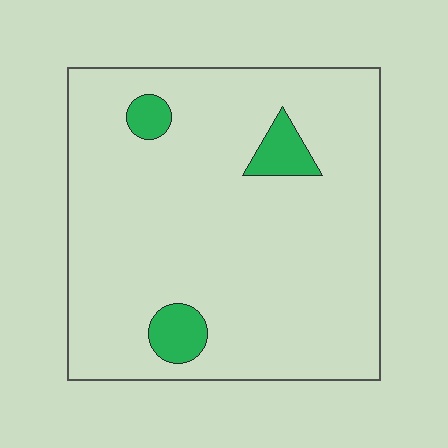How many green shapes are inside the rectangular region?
3.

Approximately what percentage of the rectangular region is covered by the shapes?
Approximately 10%.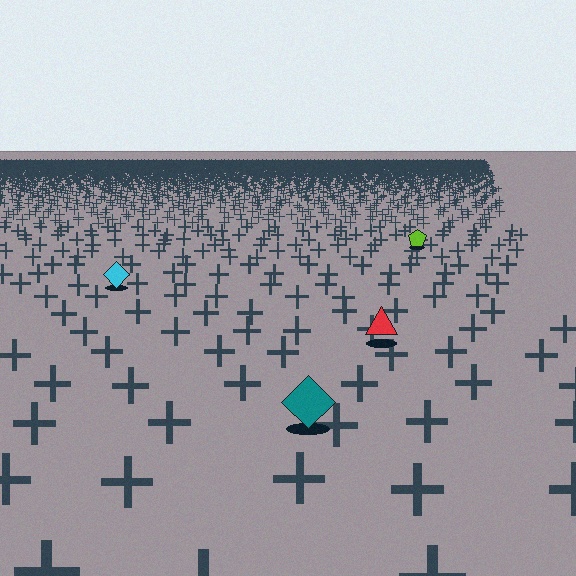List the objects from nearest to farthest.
From nearest to farthest: the teal diamond, the red triangle, the cyan diamond, the lime pentagon.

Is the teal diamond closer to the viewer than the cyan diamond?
Yes. The teal diamond is closer — you can tell from the texture gradient: the ground texture is coarser near it.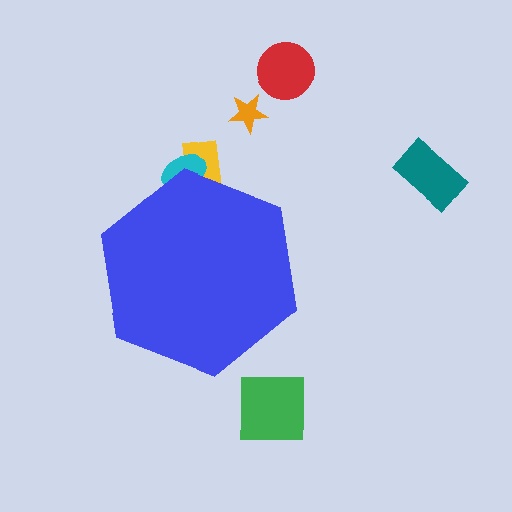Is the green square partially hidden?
No, the green square is fully visible.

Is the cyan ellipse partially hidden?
Yes, the cyan ellipse is partially hidden behind the blue hexagon.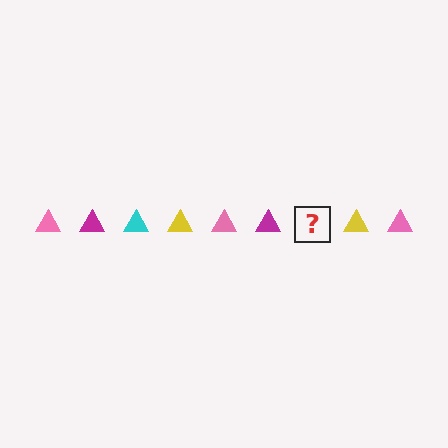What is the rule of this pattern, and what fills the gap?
The rule is that the pattern cycles through pink, magenta, cyan, yellow triangles. The gap should be filled with a cyan triangle.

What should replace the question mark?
The question mark should be replaced with a cyan triangle.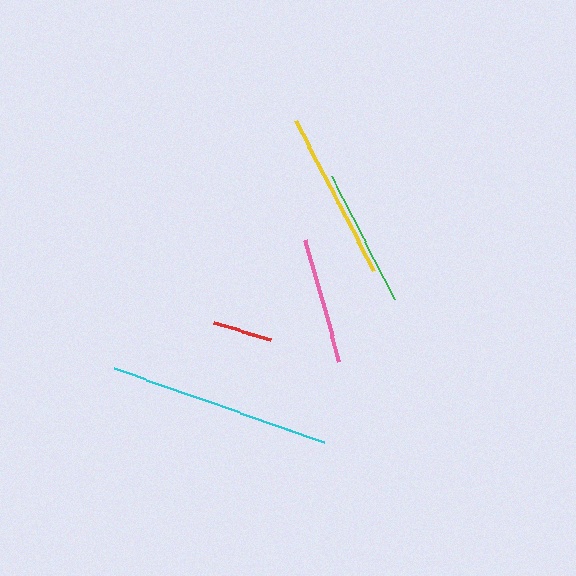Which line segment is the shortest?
The red line is the shortest at approximately 60 pixels.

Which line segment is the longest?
The cyan line is the longest at approximately 224 pixels.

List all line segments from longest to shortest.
From longest to shortest: cyan, yellow, green, pink, red.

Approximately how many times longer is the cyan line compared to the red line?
The cyan line is approximately 3.7 times the length of the red line.